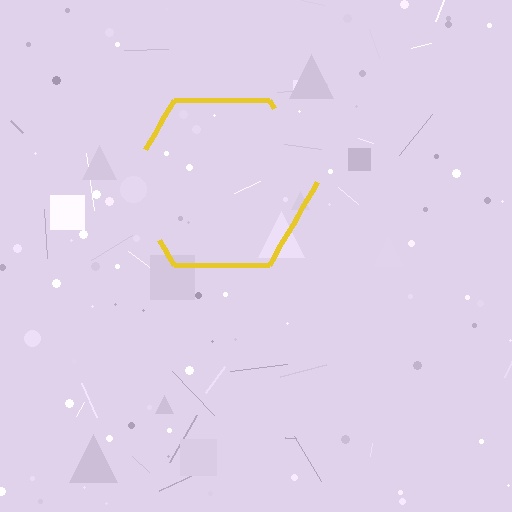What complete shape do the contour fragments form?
The contour fragments form a hexagon.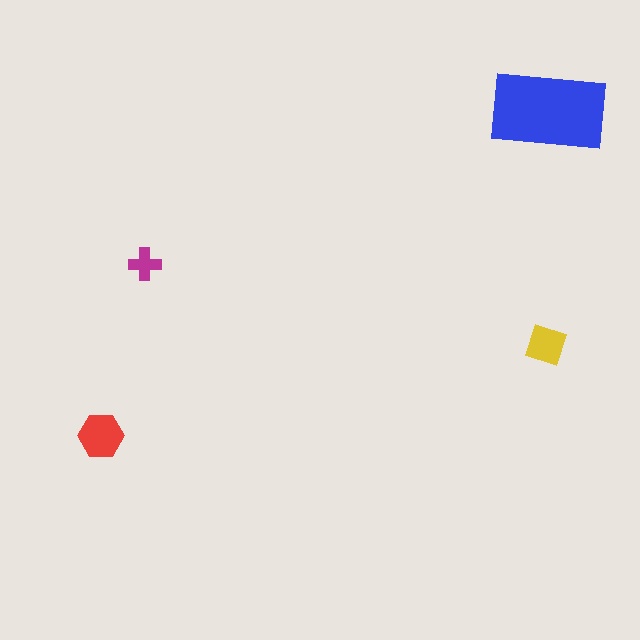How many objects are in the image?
There are 4 objects in the image.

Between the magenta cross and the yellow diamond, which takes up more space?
The yellow diamond.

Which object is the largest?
The blue rectangle.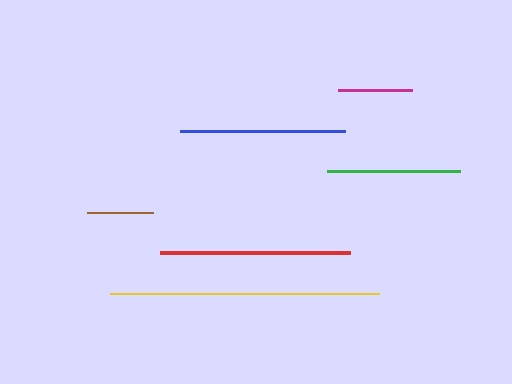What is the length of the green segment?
The green segment is approximately 133 pixels long.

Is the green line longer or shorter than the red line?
The red line is longer than the green line.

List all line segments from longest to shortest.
From longest to shortest: yellow, red, blue, green, magenta, brown.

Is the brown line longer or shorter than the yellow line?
The yellow line is longer than the brown line.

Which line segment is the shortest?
The brown line is the shortest at approximately 66 pixels.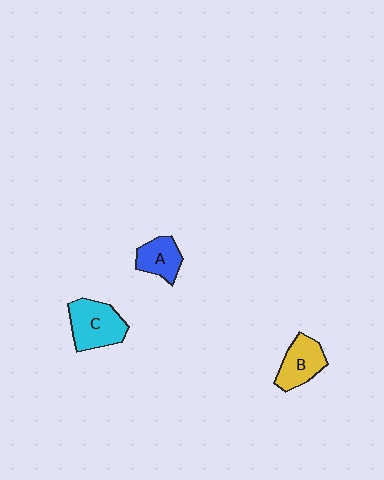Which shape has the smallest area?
Shape A (blue).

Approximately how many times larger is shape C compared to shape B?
Approximately 1.3 times.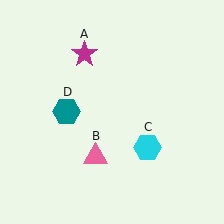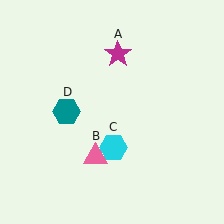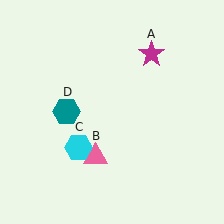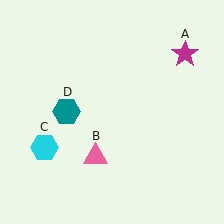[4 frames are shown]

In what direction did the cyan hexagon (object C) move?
The cyan hexagon (object C) moved left.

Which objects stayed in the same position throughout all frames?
Pink triangle (object B) and teal hexagon (object D) remained stationary.